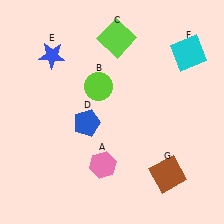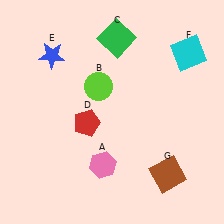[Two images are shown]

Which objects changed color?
C changed from lime to green. D changed from blue to red.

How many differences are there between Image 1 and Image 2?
There are 2 differences between the two images.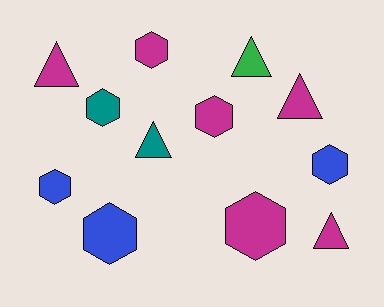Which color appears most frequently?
Magenta, with 6 objects.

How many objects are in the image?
There are 12 objects.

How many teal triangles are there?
There is 1 teal triangle.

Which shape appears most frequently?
Hexagon, with 7 objects.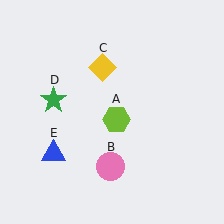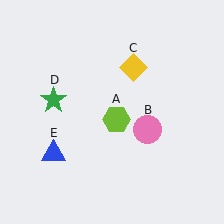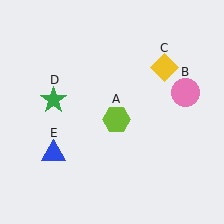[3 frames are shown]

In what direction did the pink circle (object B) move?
The pink circle (object B) moved up and to the right.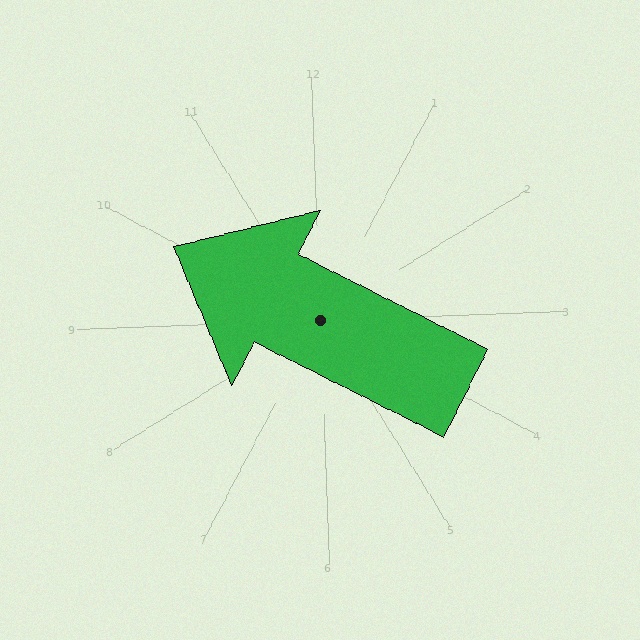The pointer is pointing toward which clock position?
Roughly 10 o'clock.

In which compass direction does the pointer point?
Northwest.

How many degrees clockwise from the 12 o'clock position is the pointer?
Approximately 299 degrees.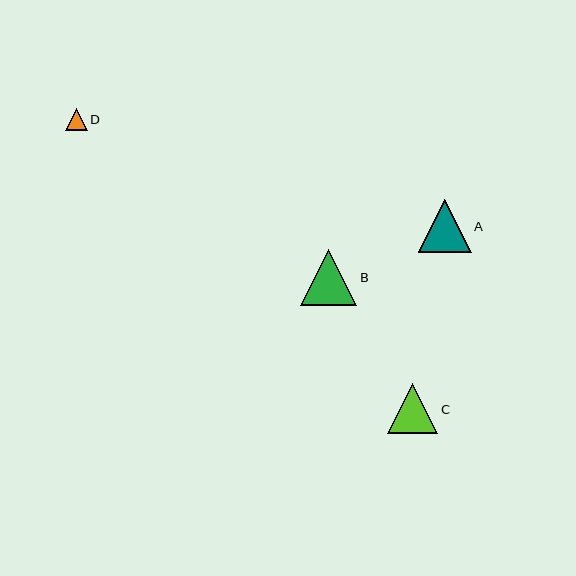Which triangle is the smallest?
Triangle D is the smallest with a size of approximately 21 pixels.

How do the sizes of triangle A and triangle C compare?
Triangle A and triangle C are approximately the same size.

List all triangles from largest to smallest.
From largest to smallest: B, A, C, D.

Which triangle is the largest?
Triangle B is the largest with a size of approximately 56 pixels.